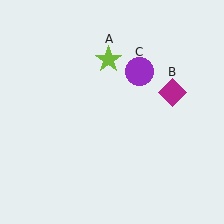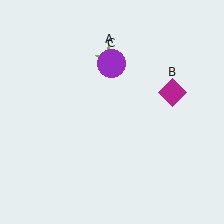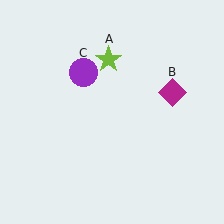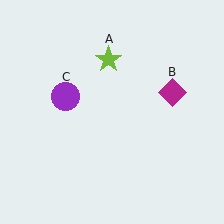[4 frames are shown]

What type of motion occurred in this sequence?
The purple circle (object C) rotated counterclockwise around the center of the scene.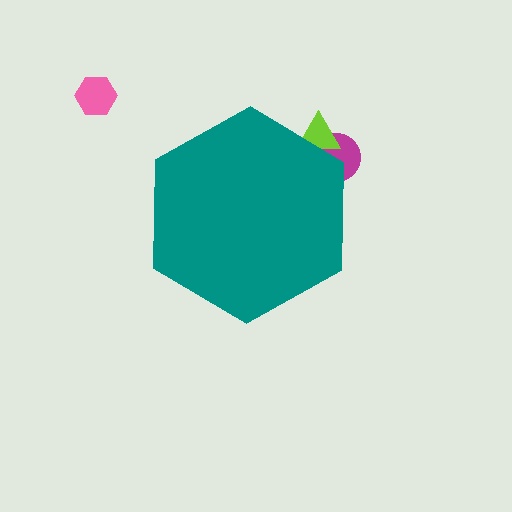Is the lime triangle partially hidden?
Yes, the lime triangle is partially hidden behind the teal hexagon.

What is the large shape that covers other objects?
A teal hexagon.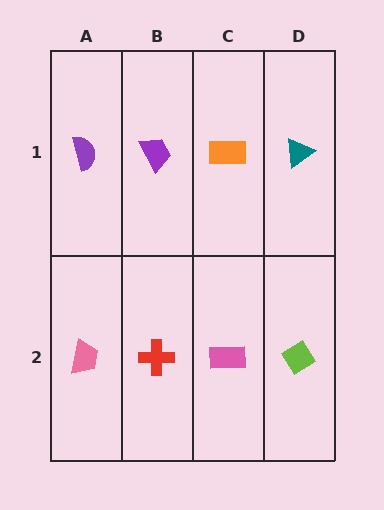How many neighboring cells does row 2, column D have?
2.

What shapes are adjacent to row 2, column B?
A purple trapezoid (row 1, column B), a pink trapezoid (row 2, column A), a pink rectangle (row 2, column C).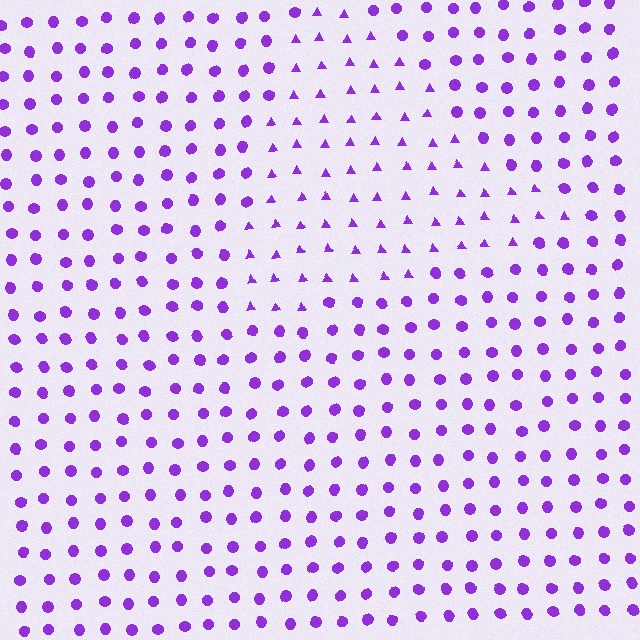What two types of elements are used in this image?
The image uses triangles inside the triangle region and circles outside it.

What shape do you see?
I see a triangle.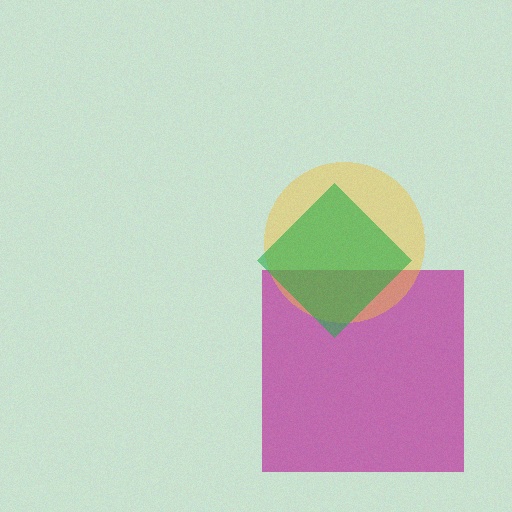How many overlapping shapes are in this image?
There are 3 overlapping shapes in the image.